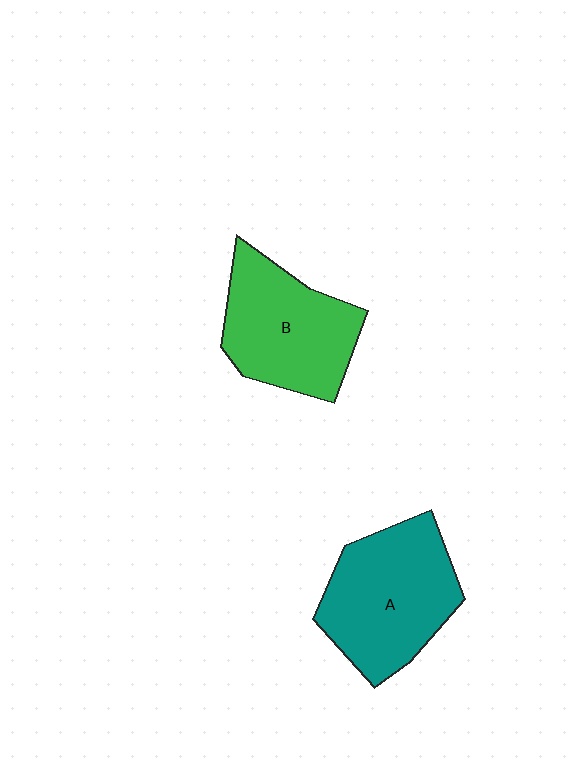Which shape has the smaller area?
Shape B (green).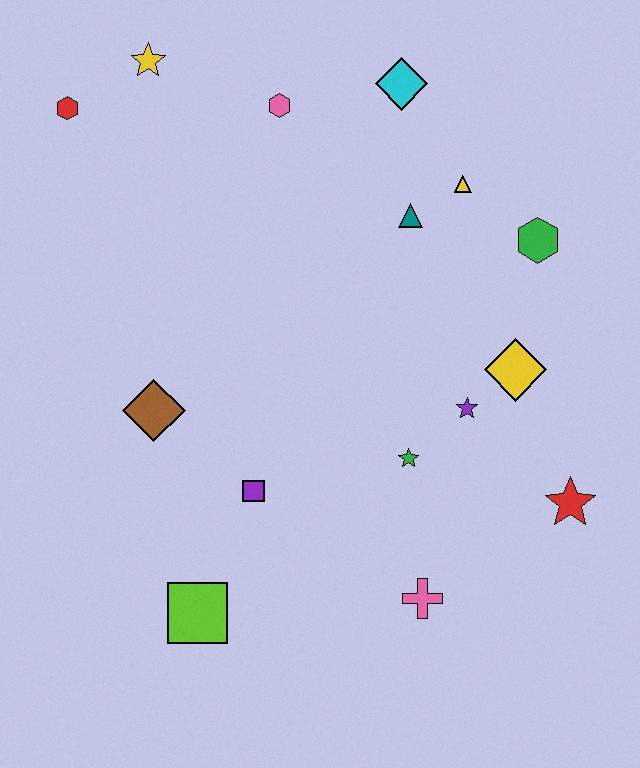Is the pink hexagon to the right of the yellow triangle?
No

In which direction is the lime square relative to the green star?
The lime square is to the left of the green star.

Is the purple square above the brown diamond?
No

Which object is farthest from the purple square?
The yellow star is farthest from the purple square.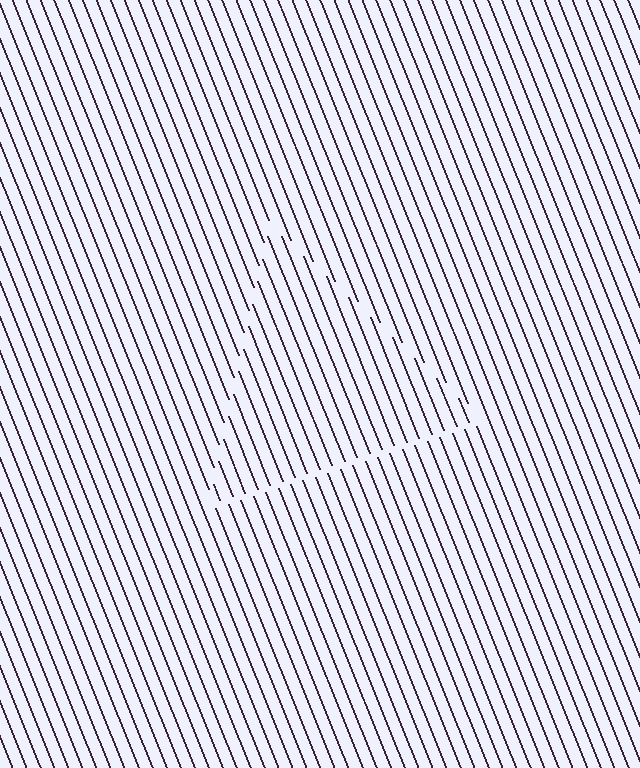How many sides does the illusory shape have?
3 sides — the line-ends trace a triangle.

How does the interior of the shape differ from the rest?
The interior of the shape contains the same grating, shifted by half a period — the contour is defined by the phase discontinuity where line-ends from the inner and outer gratings abut.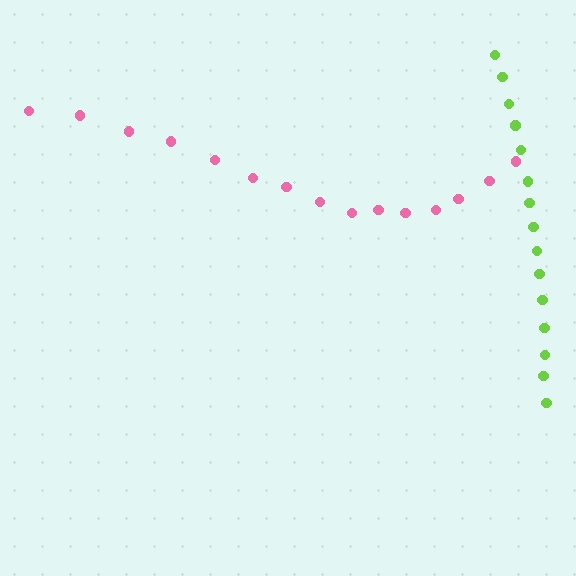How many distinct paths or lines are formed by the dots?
There are 2 distinct paths.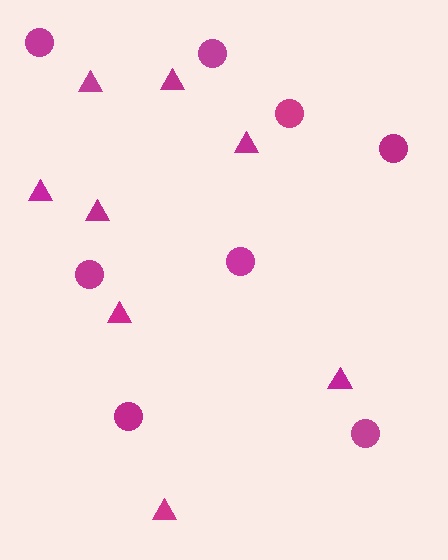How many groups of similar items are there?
There are 2 groups: one group of triangles (8) and one group of circles (8).